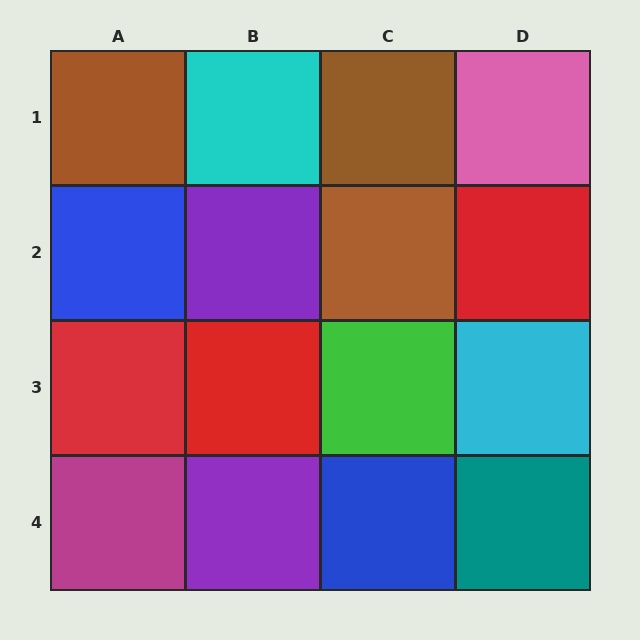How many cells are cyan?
2 cells are cyan.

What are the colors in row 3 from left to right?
Red, red, green, cyan.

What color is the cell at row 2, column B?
Purple.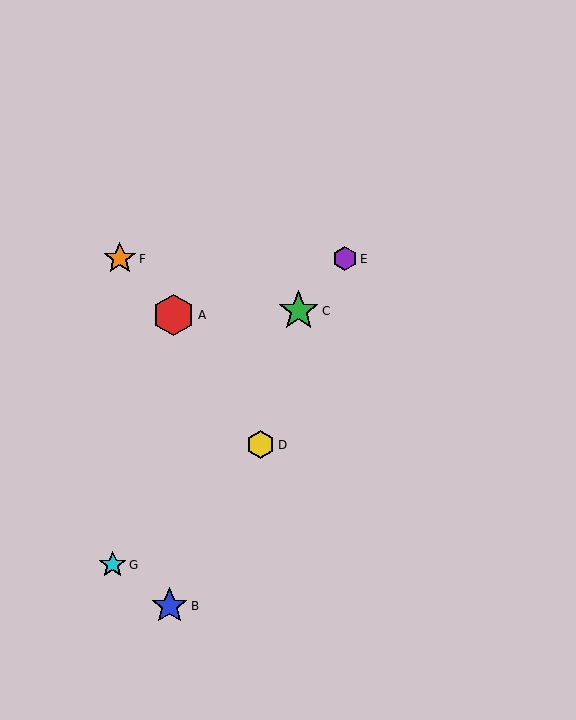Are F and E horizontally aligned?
Yes, both are at y≈259.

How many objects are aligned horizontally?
2 objects (E, F) are aligned horizontally.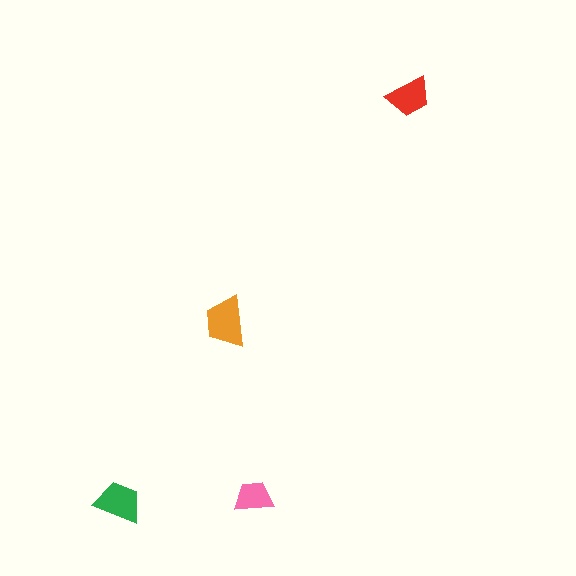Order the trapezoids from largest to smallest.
the orange one, the green one, the red one, the pink one.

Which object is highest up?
The red trapezoid is topmost.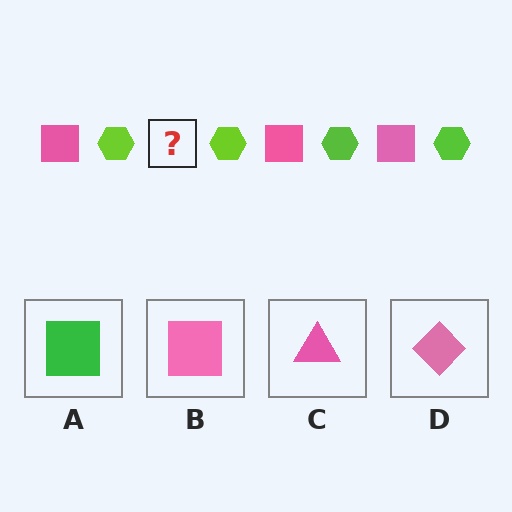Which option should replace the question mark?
Option B.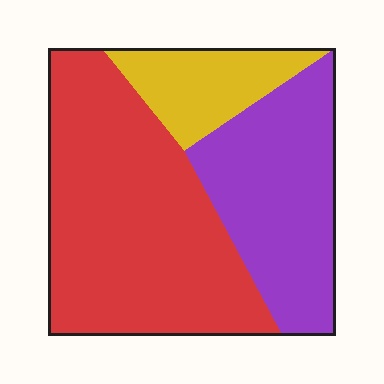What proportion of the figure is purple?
Purple takes up about one third (1/3) of the figure.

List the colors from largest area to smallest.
From largest to smallest: red, purple, yellow.